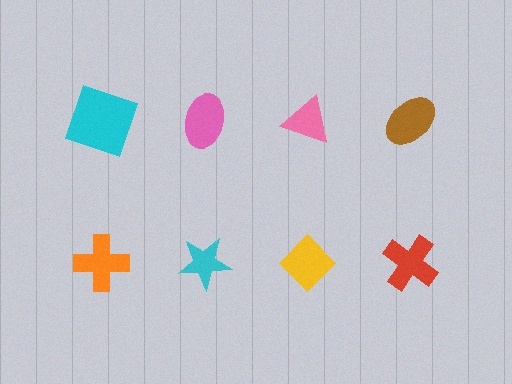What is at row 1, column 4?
A brown ellipse.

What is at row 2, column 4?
A red cross.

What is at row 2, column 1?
An orange cross.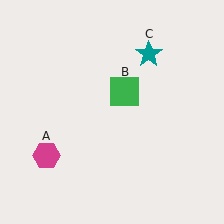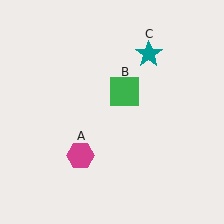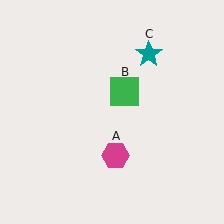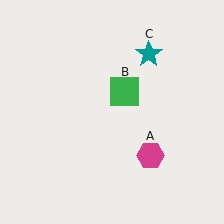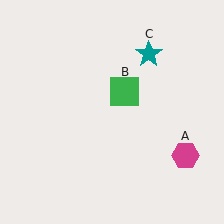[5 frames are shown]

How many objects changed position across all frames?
1 object changed position: magenta hexagon (object A).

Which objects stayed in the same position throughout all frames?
Green square (object B) and teal star (object C) remained stationary.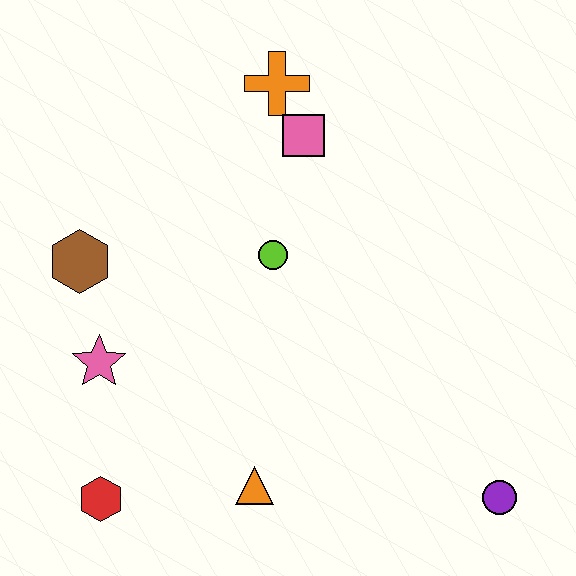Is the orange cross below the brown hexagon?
No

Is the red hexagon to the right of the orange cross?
No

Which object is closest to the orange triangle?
The red hexagon is closest to the orange triangle.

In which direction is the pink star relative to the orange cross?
The pink star is below the orange cross.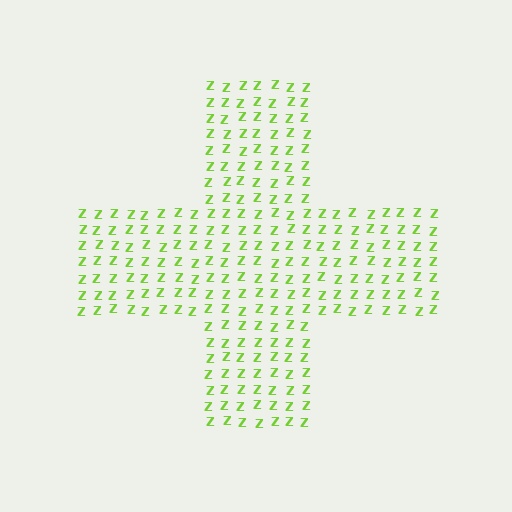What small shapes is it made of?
It is made of small letter Z's.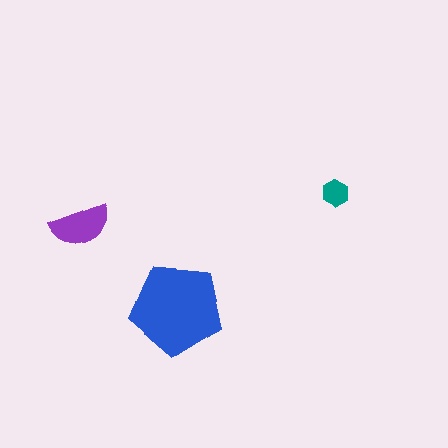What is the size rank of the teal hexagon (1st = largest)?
3rd.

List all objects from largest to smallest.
The blue pentagon, the purple semicircle, the teal hexagon.